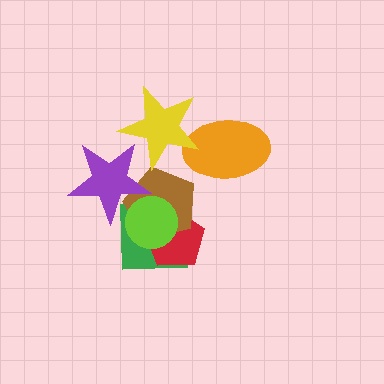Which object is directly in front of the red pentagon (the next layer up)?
The brown pentagon is directly in front of the red pentagon.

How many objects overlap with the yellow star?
2 objects overlap with the yellow star.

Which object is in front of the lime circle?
The purple star is in front of the lime circle.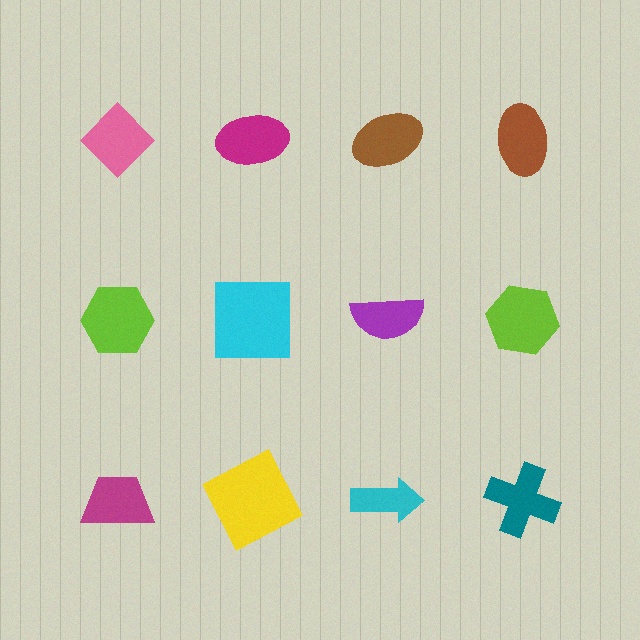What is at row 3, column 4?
A teal cross.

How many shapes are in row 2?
4 shapes.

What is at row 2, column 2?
A cyan square.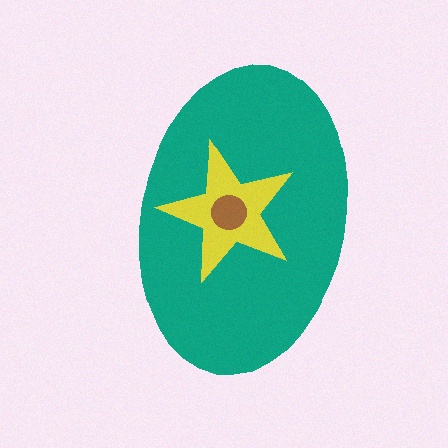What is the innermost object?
The brown circle.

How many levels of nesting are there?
3.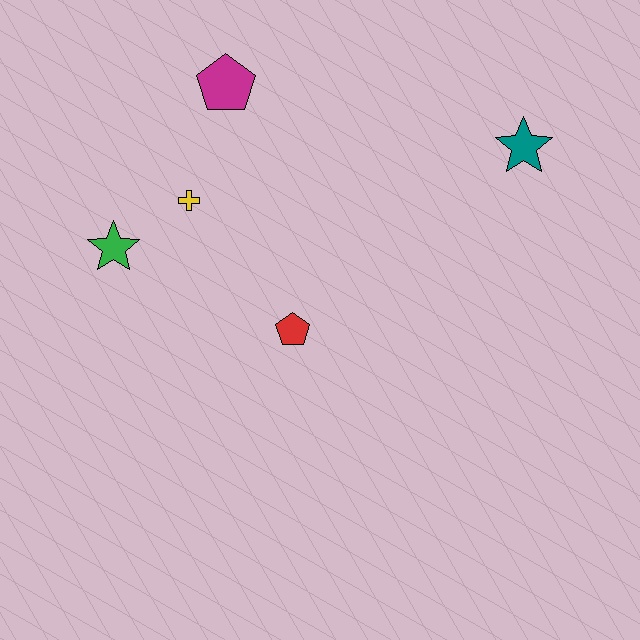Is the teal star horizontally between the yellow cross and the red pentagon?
No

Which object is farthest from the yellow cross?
The teal star is farthest from the yellow cross.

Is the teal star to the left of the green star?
No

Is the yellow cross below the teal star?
Yes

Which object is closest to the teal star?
The red pentagon is closest to the teal star.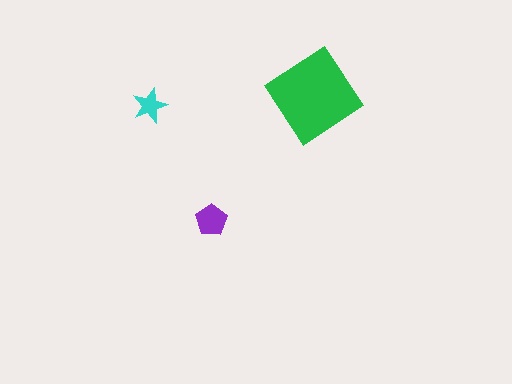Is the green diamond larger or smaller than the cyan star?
Larger.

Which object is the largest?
The green diamond.